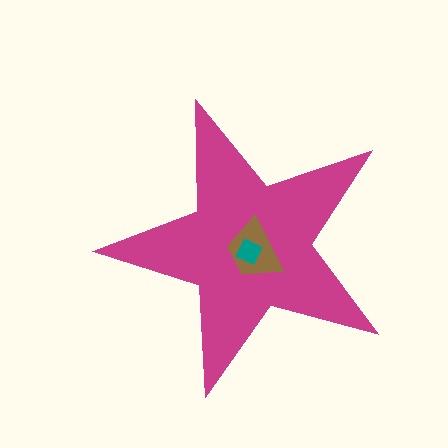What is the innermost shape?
The teal diamond.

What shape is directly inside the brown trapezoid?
The teal diamond.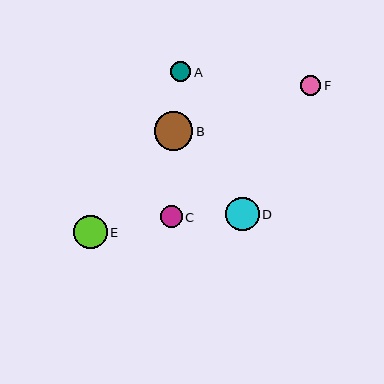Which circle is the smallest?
Circle A is the smallest with a size of approximately 20 pixels.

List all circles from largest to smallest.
From largest to smallest: B, D, E, C, F, A.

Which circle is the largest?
Circle B is the largest with a size of approximately 39 pixels.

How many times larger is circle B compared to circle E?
Circle B is approximately 1.2 times the size of circle E.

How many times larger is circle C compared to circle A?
Circle C is approximately 1.1 times the size of circle A.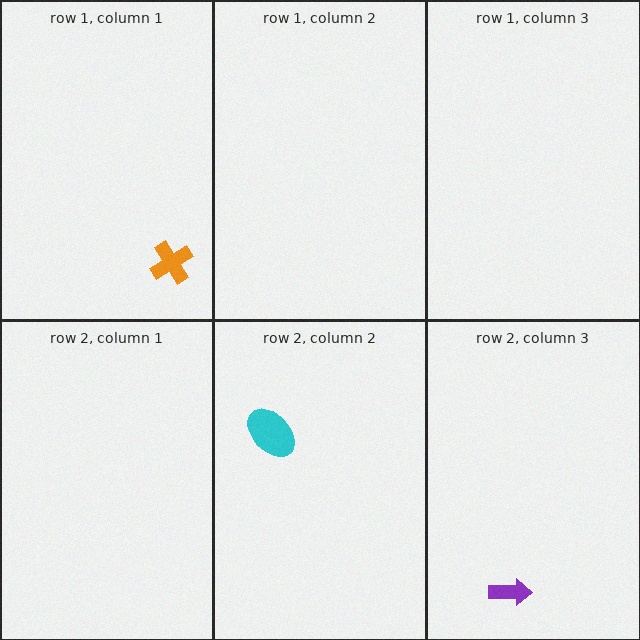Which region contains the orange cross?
The row 1, column 1 region.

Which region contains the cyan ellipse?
The row 2, column 2 region.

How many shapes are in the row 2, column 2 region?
1.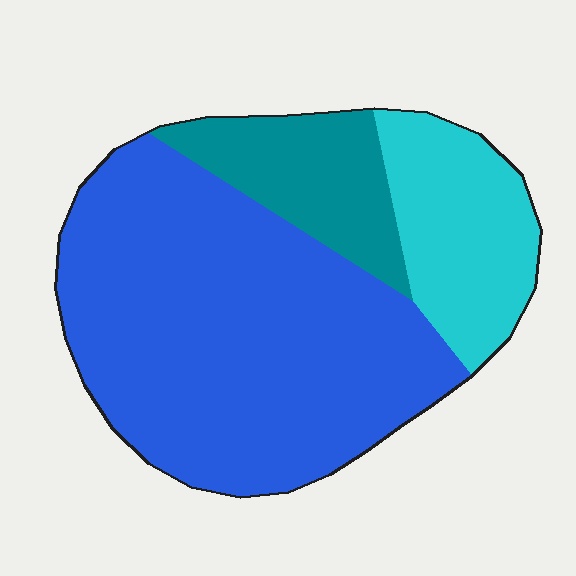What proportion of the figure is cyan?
Cyan takes up less than a quarter of the figure.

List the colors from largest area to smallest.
From largest to smallest: blue, cyan, teal.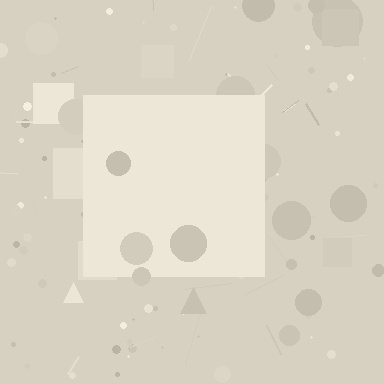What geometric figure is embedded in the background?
A square is embedded in the background.